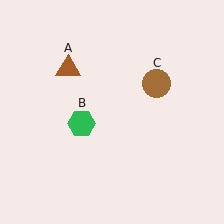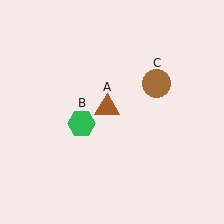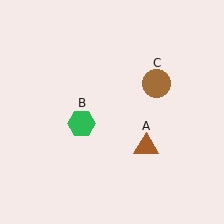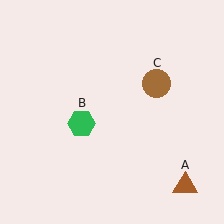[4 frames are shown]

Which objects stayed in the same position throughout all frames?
Green hexagon (object B) and brown circle (object C) remained stationary.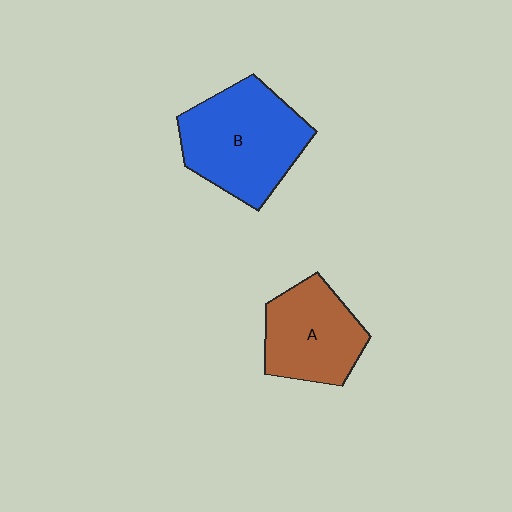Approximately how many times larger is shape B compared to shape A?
Approximately 1.4 times.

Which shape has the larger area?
Shape B (blue).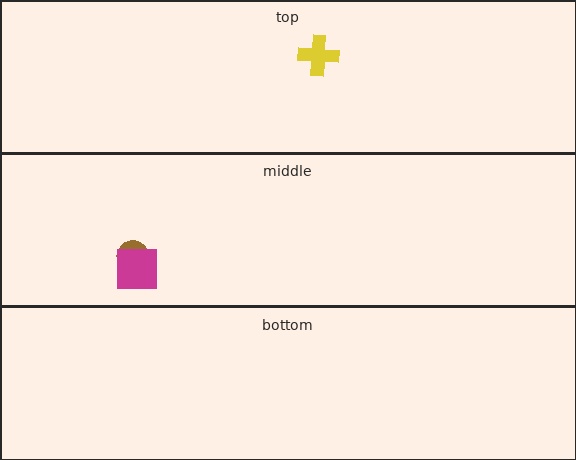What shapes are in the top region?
The yellow cross.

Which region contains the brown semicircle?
The middle region.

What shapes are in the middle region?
The brown semicircle, the magenta square.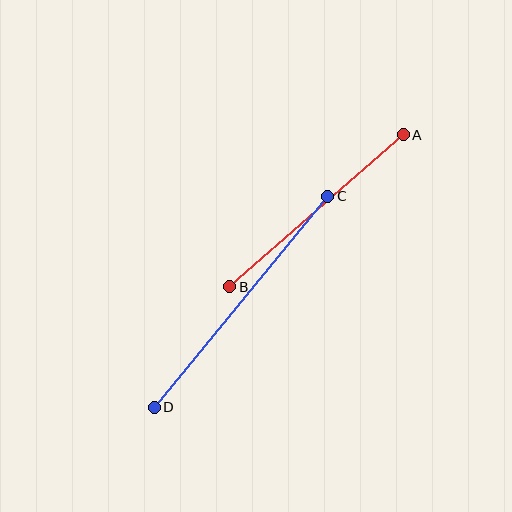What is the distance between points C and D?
The distance is approximately 273 pixels.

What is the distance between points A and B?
The distance is approximately 231 pixels.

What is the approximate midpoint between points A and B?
The midpoint is at approximately (316, 211) pixels.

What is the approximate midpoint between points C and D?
The midpoint is at approximately (241, 302) pixels.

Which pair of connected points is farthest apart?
Points C and D are farthest apart.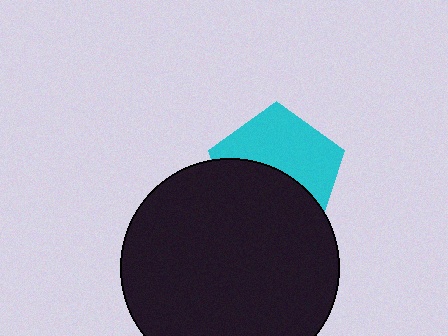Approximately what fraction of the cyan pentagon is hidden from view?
Roughly 48% of the cyan pentagon is hidden behind the black circle.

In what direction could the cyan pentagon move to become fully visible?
The cyan pentagon could move up. That would shift it out from behind the black circle entirely.